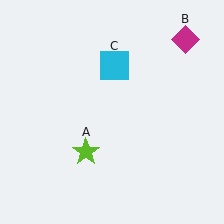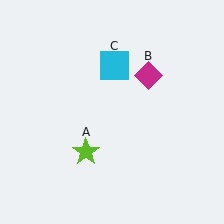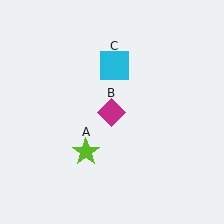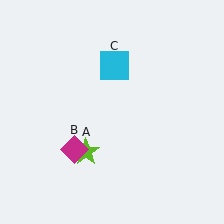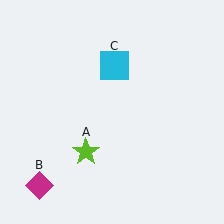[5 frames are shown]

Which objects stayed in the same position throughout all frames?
Lime star (object A) and cyan square (object C) remained stationary.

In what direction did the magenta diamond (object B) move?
The magenta diamond (object B) moved down and to the left.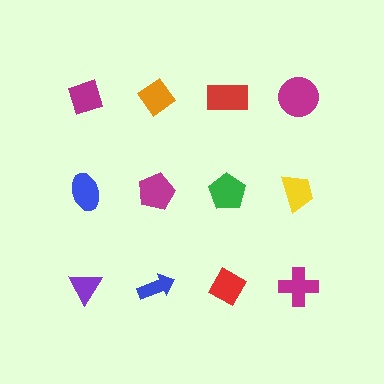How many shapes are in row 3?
4 shapes.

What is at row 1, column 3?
A red rectangle.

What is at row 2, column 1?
A blue ellipse.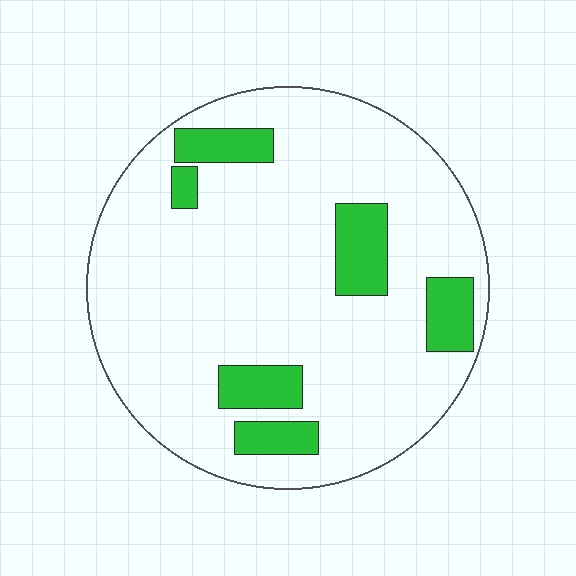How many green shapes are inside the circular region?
6.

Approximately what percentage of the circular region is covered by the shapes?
Approximately 15%.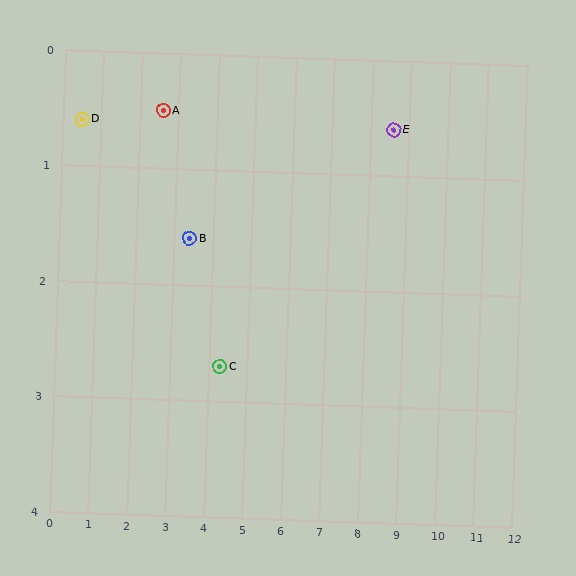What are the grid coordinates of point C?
Point C is at approximately (4.3, 2.7).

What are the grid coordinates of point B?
Point B is at approximately (3.4, 1.6).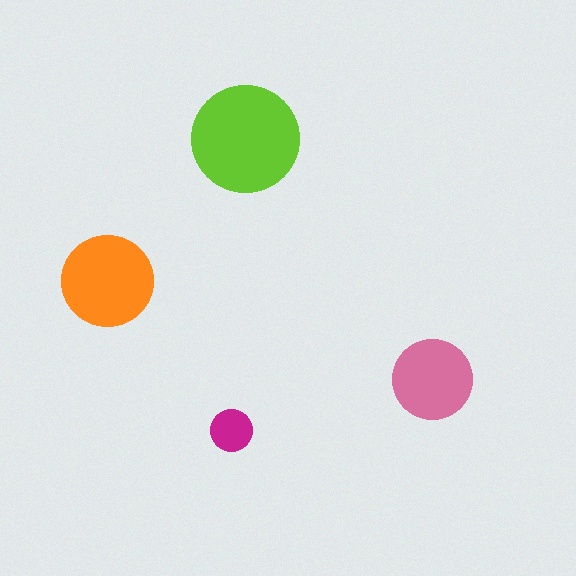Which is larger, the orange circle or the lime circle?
The lime one.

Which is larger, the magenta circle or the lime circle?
The lime one.